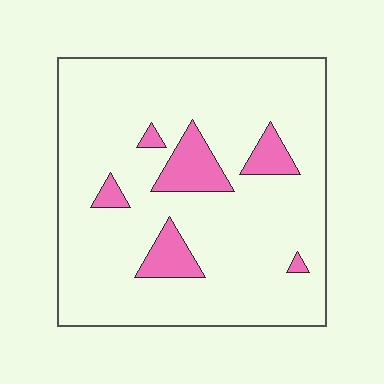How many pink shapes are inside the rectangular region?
6.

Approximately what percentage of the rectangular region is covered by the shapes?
Approximately 10%.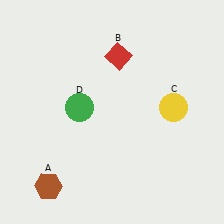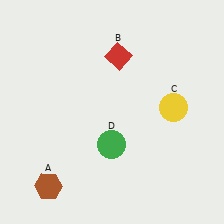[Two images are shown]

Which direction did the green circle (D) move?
The green circle (D) moved down.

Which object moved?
The green circle (D) moved down.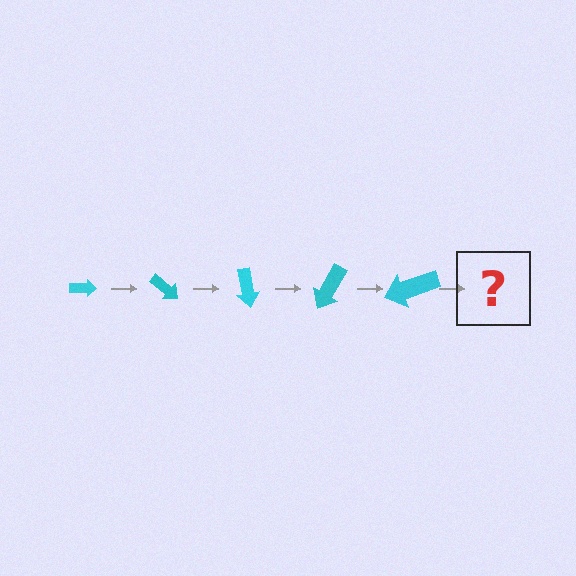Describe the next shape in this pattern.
It should be an arrow, larger than the previous one and rotated 200 degrees from the start.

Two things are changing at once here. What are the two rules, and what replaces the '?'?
The two rules are that the arrow grows larger each step and it rotates 40 degrees each step. The '?' should be an arrow, larger than the previous one and rotated 200 degrees from the start.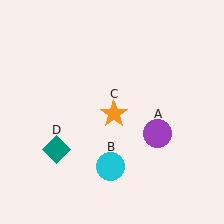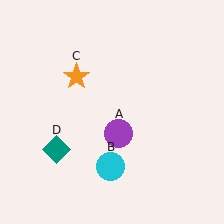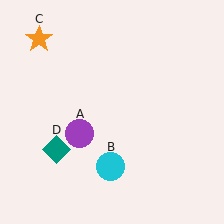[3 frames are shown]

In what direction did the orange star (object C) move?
The orange star (object C) moved up and to the left.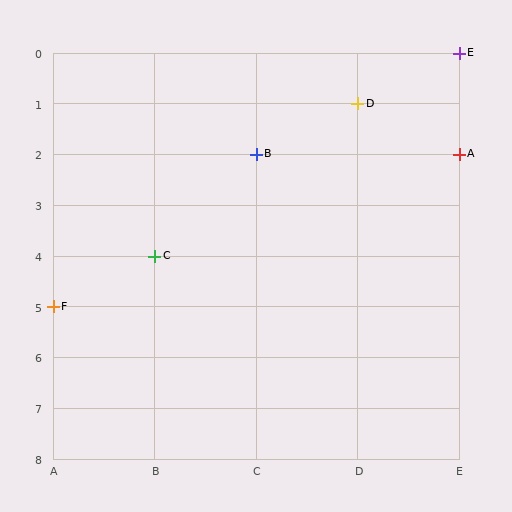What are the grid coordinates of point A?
Point A is at grid coordinates (E, 2).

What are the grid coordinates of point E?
Point E is at grid coordinates (E, 0).